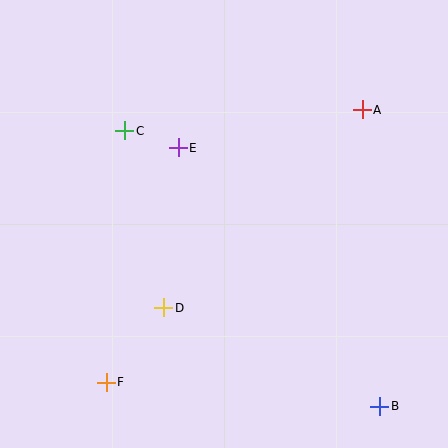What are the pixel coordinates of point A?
Point A is at (362, 110).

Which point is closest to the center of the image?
Point E at (178, 148) is closest to the center.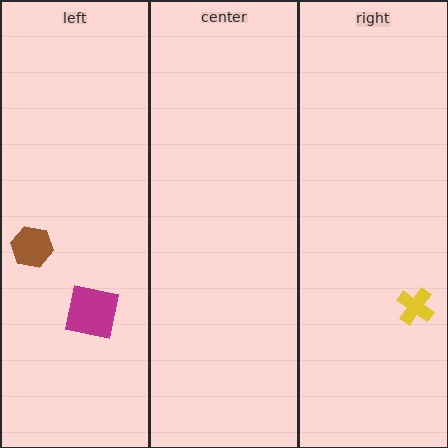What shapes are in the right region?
The yellow cross.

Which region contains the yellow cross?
The right region.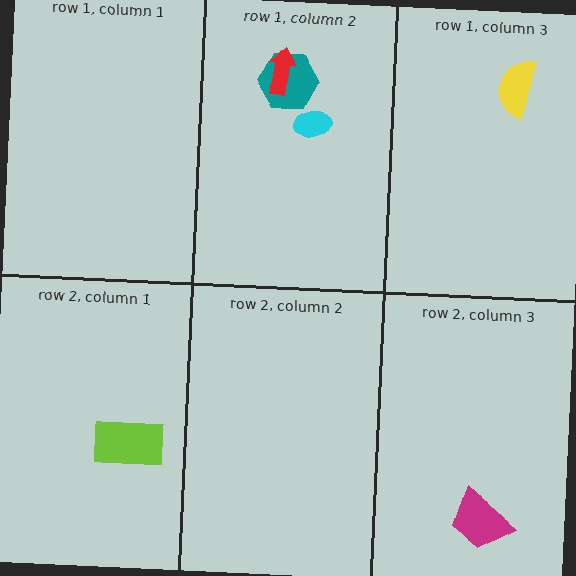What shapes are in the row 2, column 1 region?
The lime rectangle.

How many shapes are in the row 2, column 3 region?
1.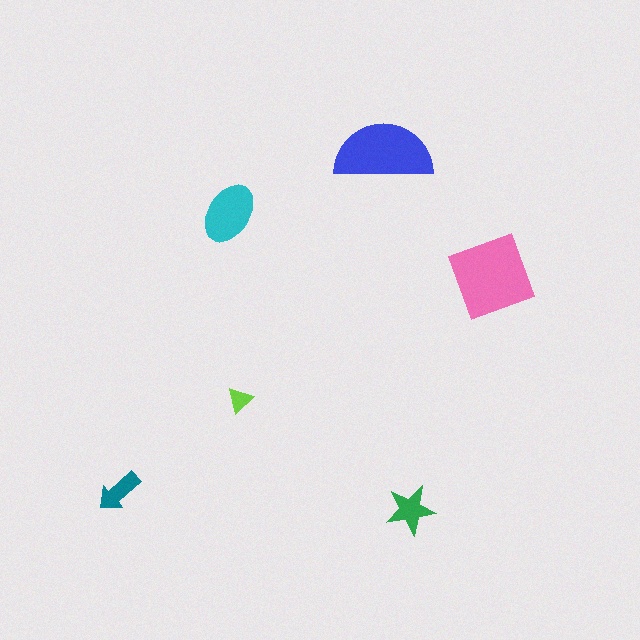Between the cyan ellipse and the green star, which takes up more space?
The cyan ellipse.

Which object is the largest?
The pink diamond.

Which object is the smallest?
The lime triangle.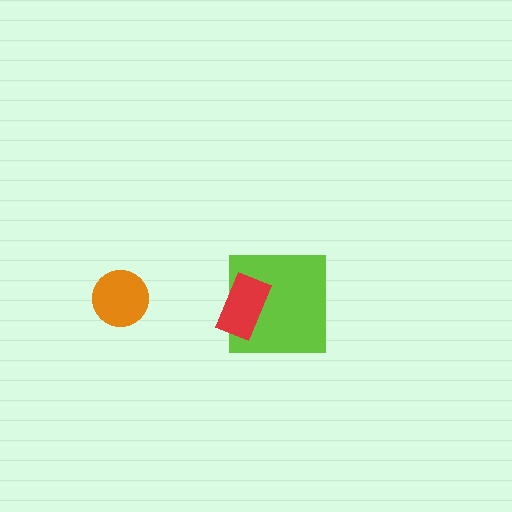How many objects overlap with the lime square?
1 object overlaps with the lime square.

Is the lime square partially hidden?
Yes, it is partially covered by another shape.